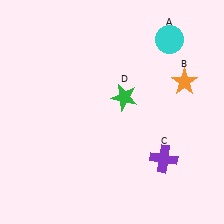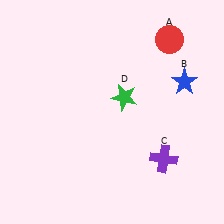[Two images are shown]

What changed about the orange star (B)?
In Image 1, B is orange. In Image 2, it changed to blue.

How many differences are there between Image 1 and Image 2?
There are 2 differences between the two images.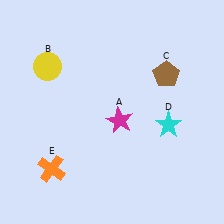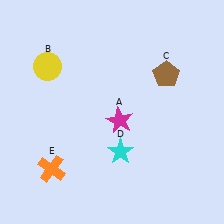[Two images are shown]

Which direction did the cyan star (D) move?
The cyan star (D) moved left.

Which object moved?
The cyan star (D) moved left.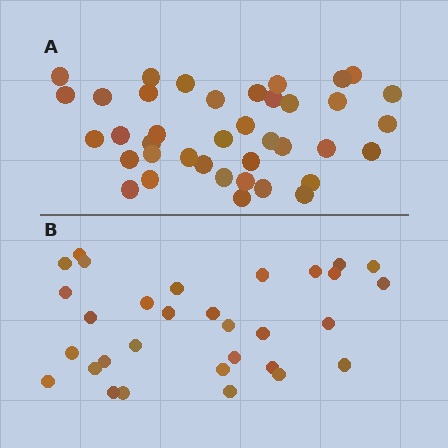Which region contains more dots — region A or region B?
Region A (the top region) has more dots.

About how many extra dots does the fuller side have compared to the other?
Region A has roughly 8 or so more dots than region B.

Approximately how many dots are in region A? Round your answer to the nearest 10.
About 40 dots. (The exact count is 39, which rounds to 40.)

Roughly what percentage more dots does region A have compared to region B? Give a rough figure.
About 25% more.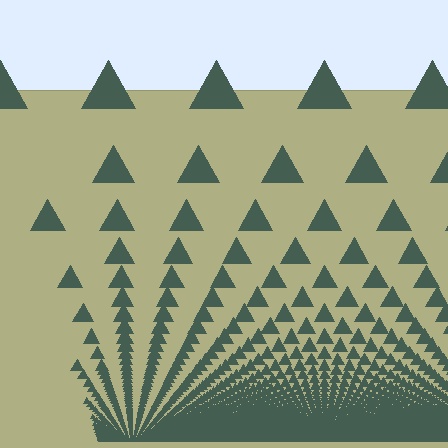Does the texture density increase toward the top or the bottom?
Density increases toward the bottom.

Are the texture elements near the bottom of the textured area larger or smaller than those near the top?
Smaller. The gradient is inverted — elements near the bottom are smaller and denser.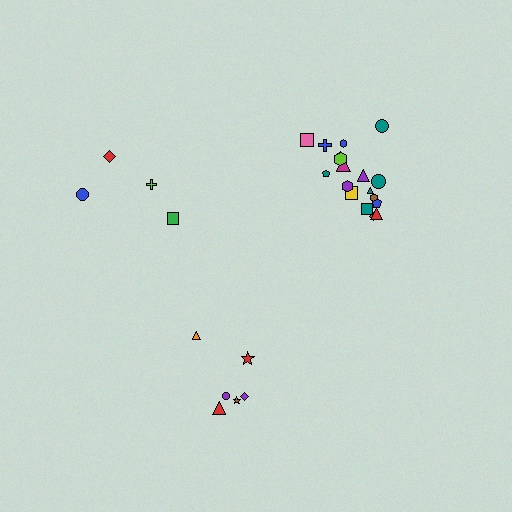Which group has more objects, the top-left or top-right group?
The top-right group.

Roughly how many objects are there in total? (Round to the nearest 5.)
Roughly 30 objects in total.